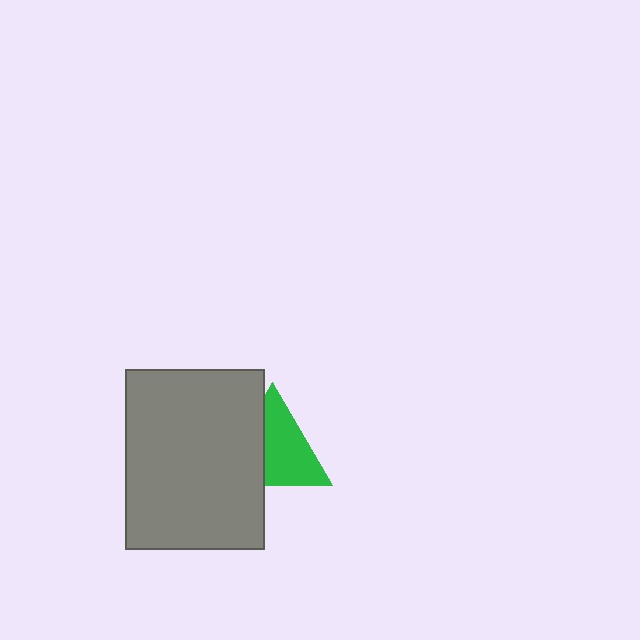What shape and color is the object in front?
The object in front is a gray rectangle.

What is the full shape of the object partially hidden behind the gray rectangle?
The partially hidden object is a green triangle.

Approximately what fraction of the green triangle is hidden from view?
Roughly 39% of the green triangle is hidden behind the gray rectangle.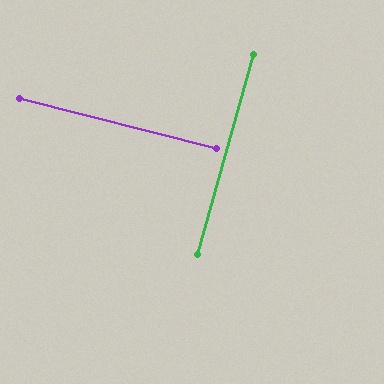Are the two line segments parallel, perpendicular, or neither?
Perpendicular — they meet at approximately 89°.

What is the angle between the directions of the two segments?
Approximately 89 degrees.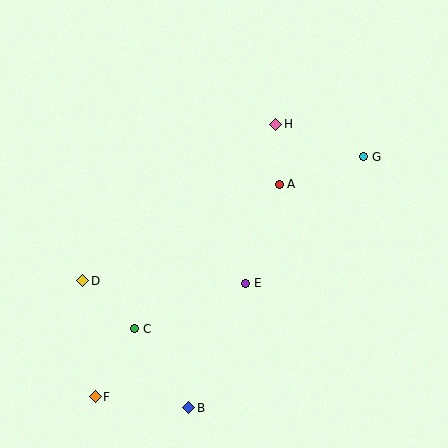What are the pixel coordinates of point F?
Point F is at (95, 397).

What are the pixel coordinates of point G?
Point G is at (364, 157).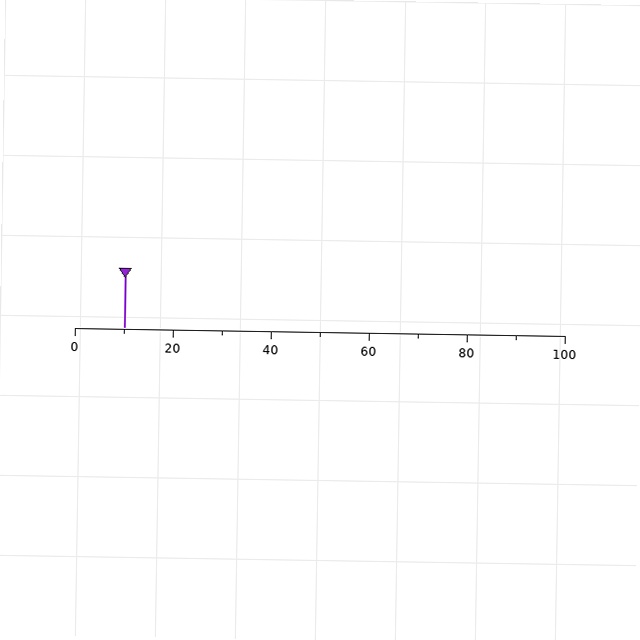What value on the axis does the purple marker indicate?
The marker indicates approximately 10.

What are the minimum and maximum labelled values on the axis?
The axis runs from 0 to 100.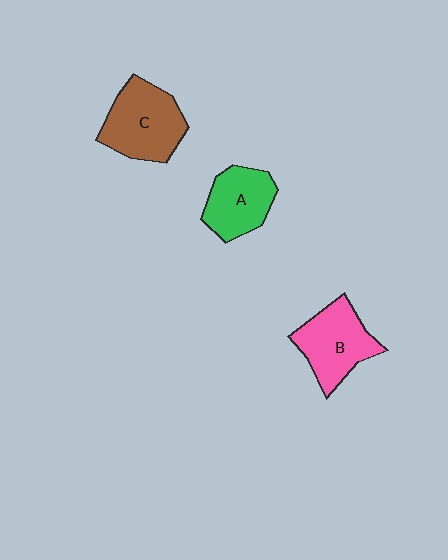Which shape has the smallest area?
Shape A (green).